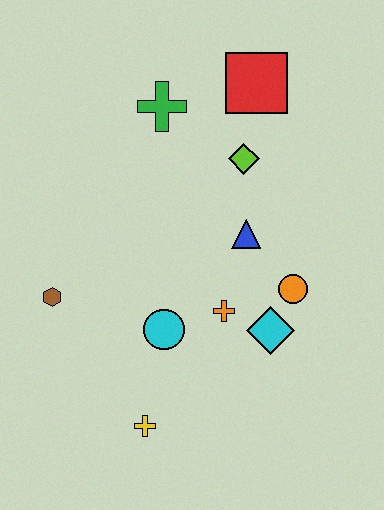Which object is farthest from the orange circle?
The brown hexagon is farthest from the orange circle.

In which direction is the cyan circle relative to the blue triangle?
The cyan circle is below the blue triangle.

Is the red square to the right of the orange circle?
No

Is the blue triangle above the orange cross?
Yes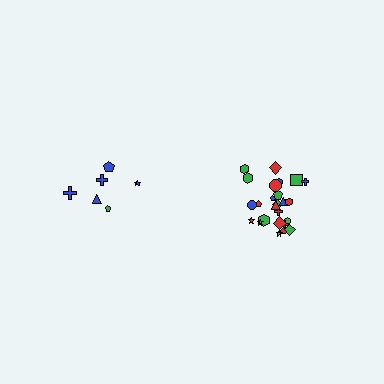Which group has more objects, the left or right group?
The right group.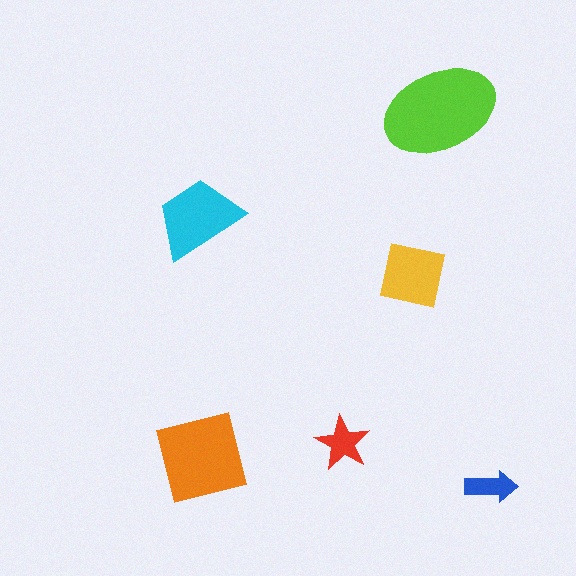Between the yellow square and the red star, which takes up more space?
The yellow square.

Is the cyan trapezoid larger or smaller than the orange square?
Smaller.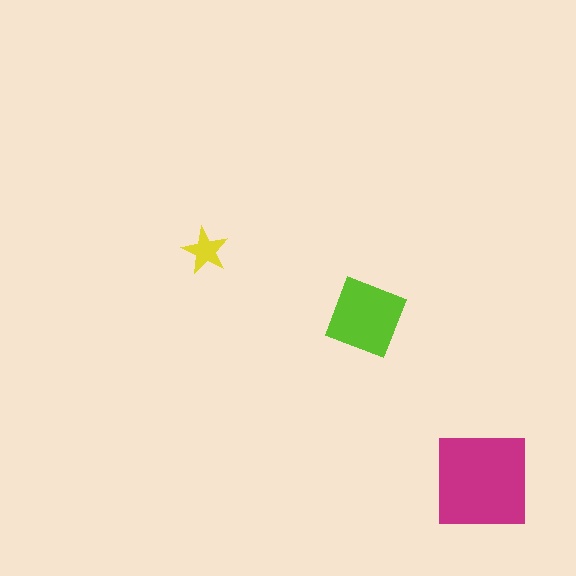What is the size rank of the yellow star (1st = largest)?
3rd.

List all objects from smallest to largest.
The yellow star, the lime diamond, the magenta square.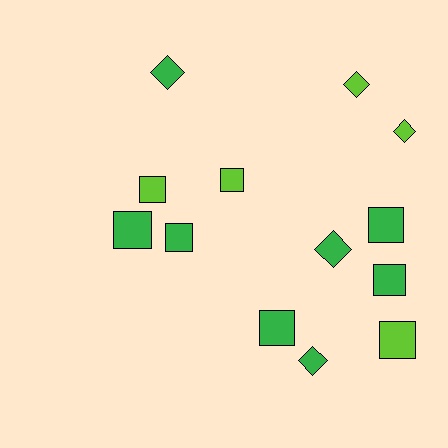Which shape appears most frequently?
Square, with 8 objects.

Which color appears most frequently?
Green, with 8 objects.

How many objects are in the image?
There are 13 objects.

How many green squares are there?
There are 5 green squares.